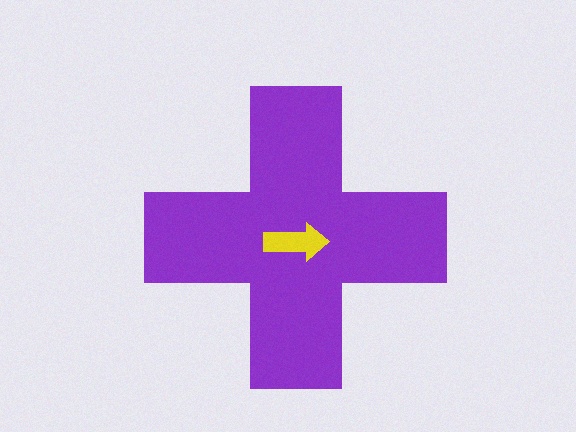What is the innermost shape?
The yellow arrow.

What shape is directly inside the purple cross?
The yellow arrow.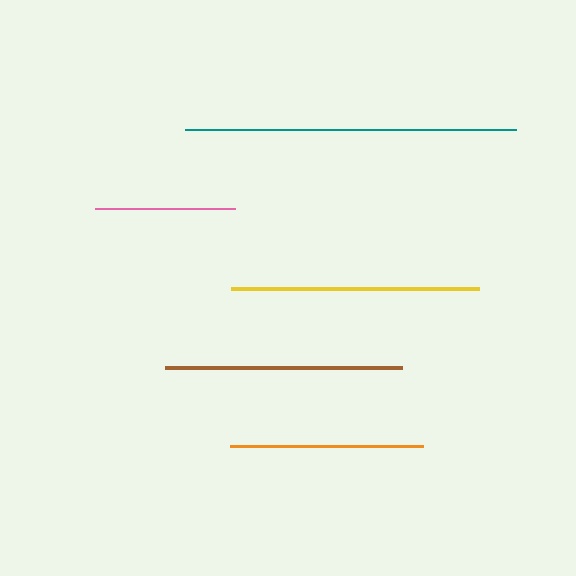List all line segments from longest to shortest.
From longest to shortest: teal, yellow, brown, orange, pink.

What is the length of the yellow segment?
The yellow segment is approximately 247 pixels long.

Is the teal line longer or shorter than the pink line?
The teal line is longer than the pink line.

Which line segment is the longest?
The teal line is the longest at approximately 331 pixels.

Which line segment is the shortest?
The pink line is the shortest at approximately 140 pixels.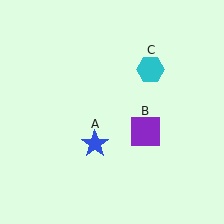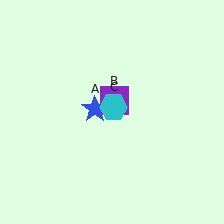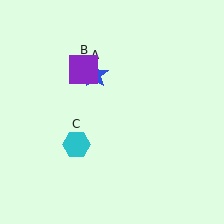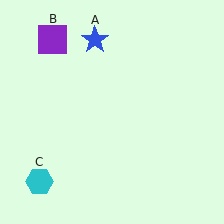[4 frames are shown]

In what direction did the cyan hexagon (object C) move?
The cyan hexagon (object C) moved down and to the left.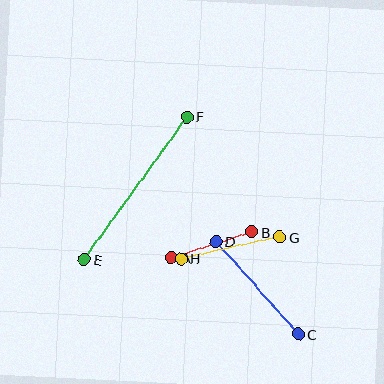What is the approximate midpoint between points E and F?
The midpoint is at approximately (136, 188) pixels.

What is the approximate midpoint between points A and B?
The midpoint is at approximately (212, 245) pixels.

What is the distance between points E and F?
The distance is approximately 176 pixels.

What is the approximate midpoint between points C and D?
The midpoint is at approximately (257, 288) pixels.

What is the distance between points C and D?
The distance is approximately 124 pixels.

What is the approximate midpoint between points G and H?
The midpoint is at approximately (230, 248) pixels.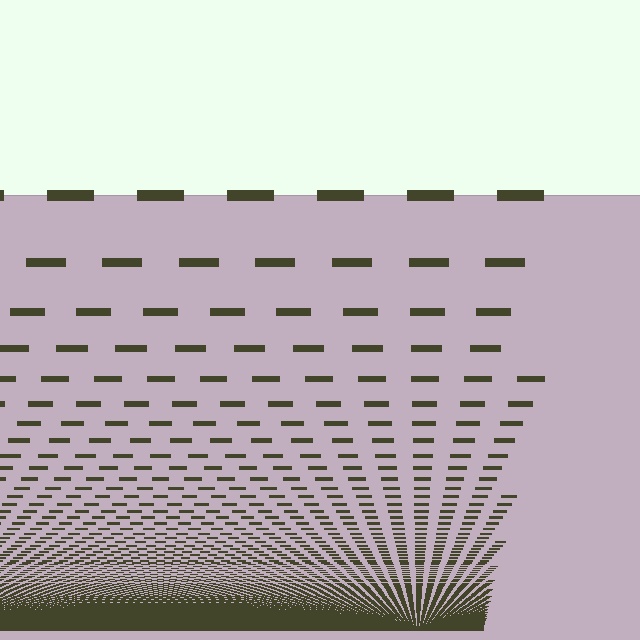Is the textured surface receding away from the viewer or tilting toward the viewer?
The surface appears to tilt toward the viewer. Texture elements get larger and sparser toward the top.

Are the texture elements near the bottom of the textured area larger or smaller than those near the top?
Smaller. The gradient is inverted — elements near the bottom are smaller and denser.